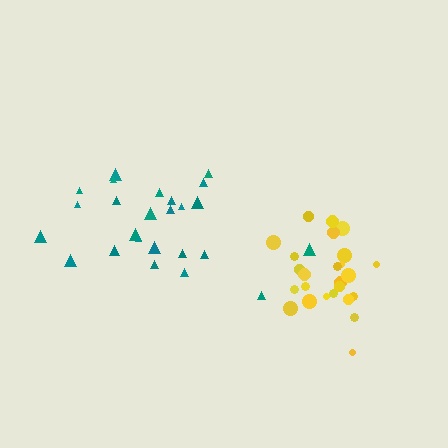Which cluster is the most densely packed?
Yellow.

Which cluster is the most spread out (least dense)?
Teal.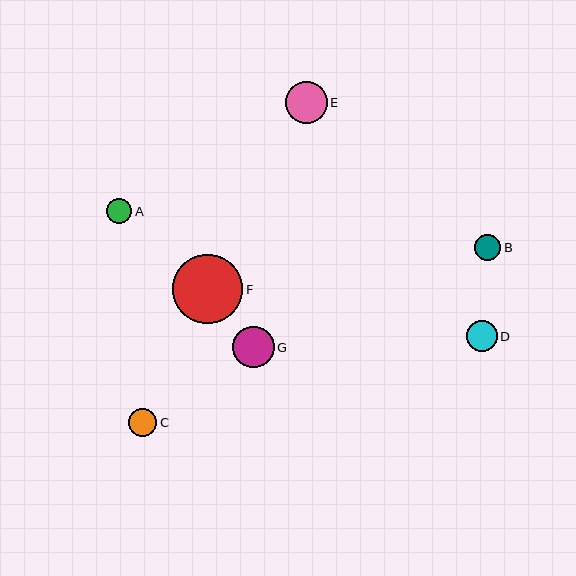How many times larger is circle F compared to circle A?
Circle F is approximately 2.8 times the size of circle A.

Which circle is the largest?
Circle F is the largest with a size of approximately 70 pixels.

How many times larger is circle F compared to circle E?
Circle F is approximately 1.7 times the size of circle E.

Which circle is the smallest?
Circle A is the smallest with a size of approximately 25 pixels.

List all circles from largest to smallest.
From largest to smallest: F, E, G, D, C, B, A.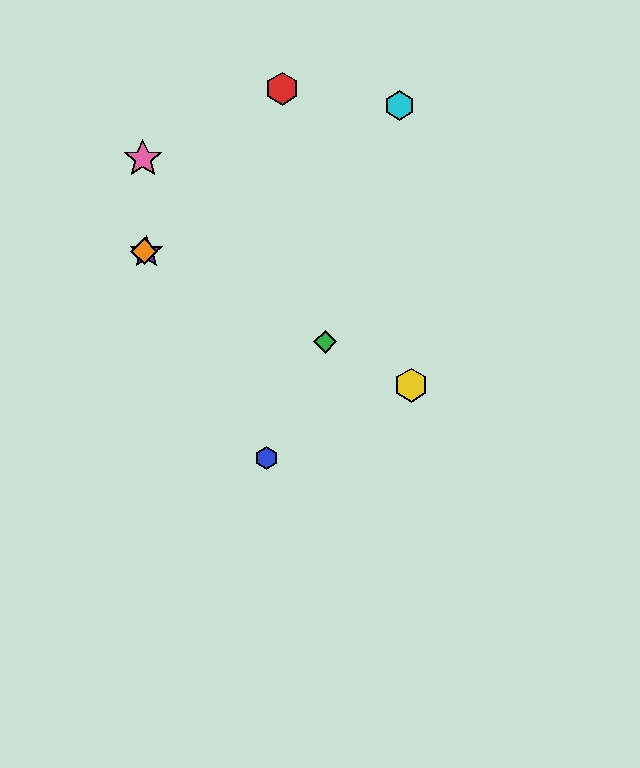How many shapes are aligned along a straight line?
4 shapes (the green diamond, the yellow hexagon, the purple star, the orange diamond) are aligned along a straight line.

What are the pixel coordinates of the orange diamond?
The orange diamond is at (144, 251).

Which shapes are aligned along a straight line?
The green diamond, the yellow hexagon, the purple star, the orange diamond are aligned along a straight line.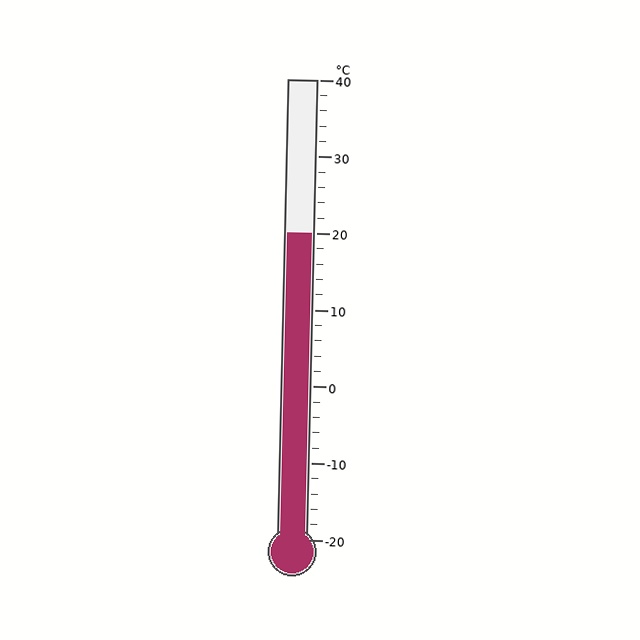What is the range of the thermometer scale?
The thermometer scale ranges from -20°C to 40°C.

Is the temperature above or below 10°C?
The temperature is above 10°C.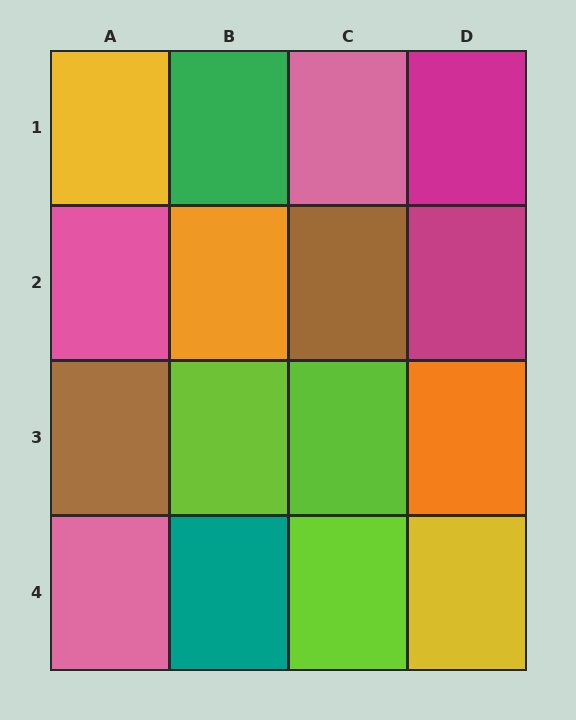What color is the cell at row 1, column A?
Yellow.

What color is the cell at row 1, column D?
Magenta.